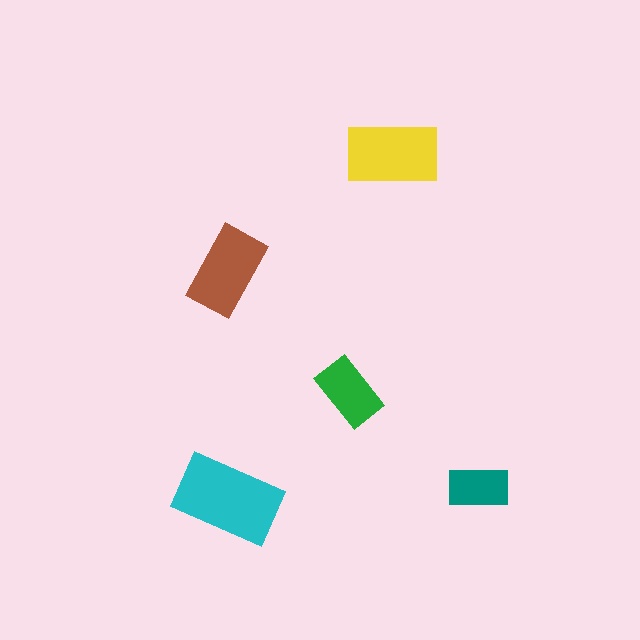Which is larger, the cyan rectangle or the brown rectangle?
The cyan one.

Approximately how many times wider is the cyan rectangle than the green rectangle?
About 1.5 times wider.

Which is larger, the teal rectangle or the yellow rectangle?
The yellow one.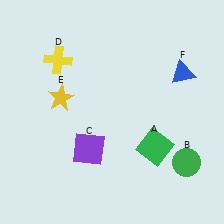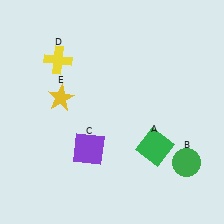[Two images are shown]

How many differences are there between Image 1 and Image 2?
There is 1 difference between the two images.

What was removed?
The blue triangle (F) was removed in Image 2.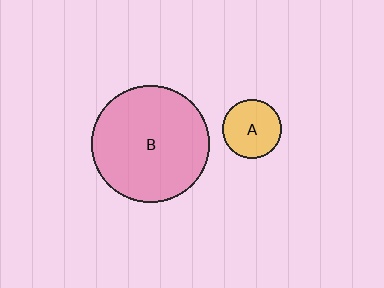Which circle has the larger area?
Circle B (pink).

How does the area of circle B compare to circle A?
Approximately 3.9 times.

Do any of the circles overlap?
No, none of the circles overlap.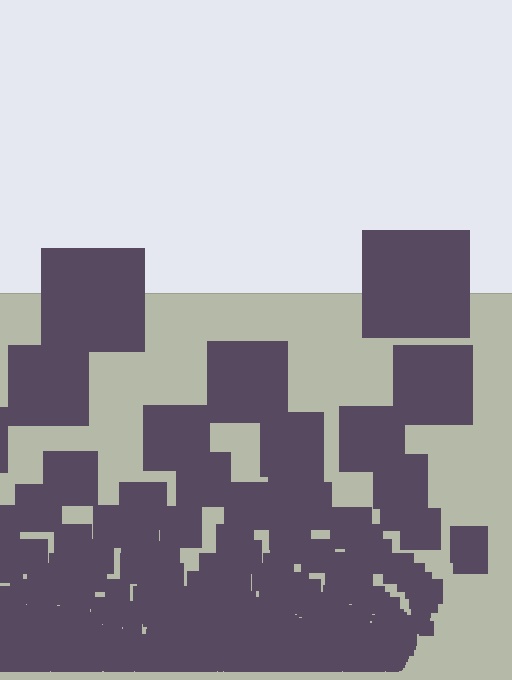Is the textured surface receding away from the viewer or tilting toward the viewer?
The surface appears to tilt toward the viewer. Texture elements get larger and sparser toward the top.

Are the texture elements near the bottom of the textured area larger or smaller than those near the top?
Smaller. The gradient is inverted — elements near the bottom are smaller and denser.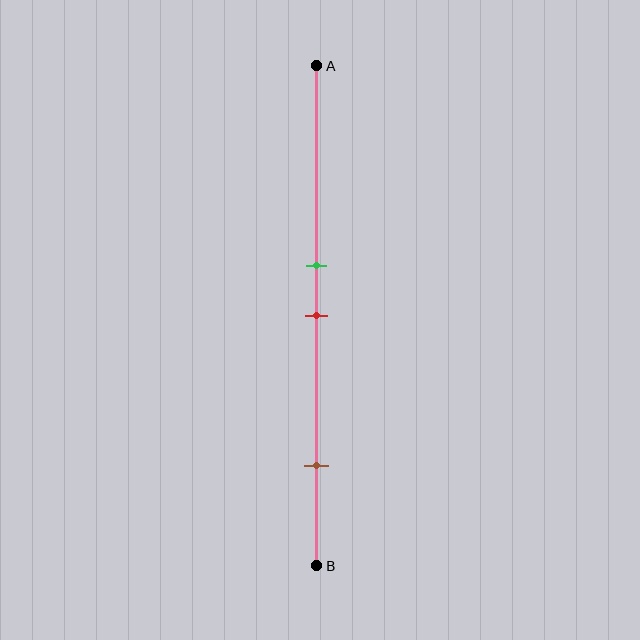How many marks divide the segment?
There are 3 marks dividing the segment.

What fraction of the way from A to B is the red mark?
The red mark is approximately 50% (0.5) of the way from A to B.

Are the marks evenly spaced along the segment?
No, the marks are not evenly spaced.